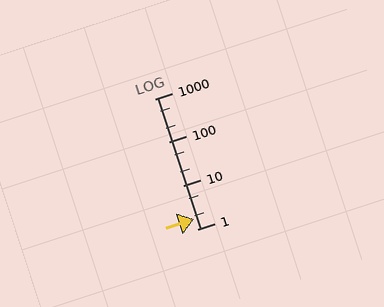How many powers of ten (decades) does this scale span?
The scale spans 3 decades, from 1 to 1000.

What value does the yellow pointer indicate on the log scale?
The pointer indicates approximately 1.7.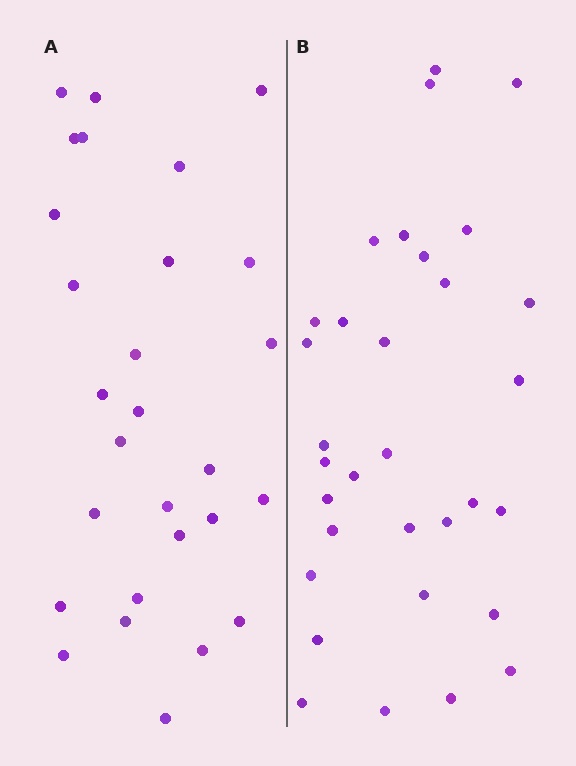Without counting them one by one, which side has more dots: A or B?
Region B (the right region) has more dots.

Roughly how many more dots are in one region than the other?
Region B has about 4 more dots than region A.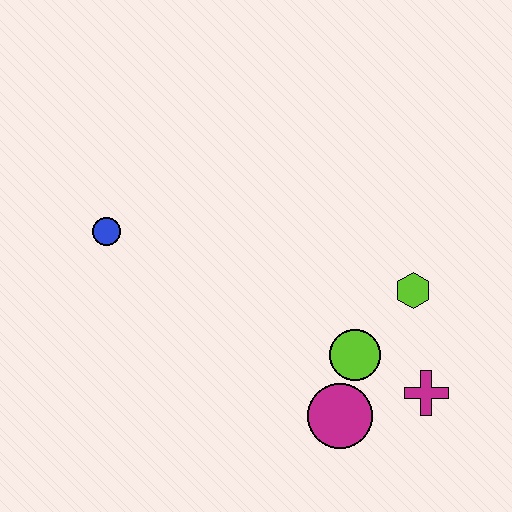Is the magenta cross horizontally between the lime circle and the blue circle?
No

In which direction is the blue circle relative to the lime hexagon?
The blue circle is to the left of the lime hexagon.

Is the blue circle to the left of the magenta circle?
Yes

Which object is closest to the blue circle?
The lime circle is closest to the blue circle.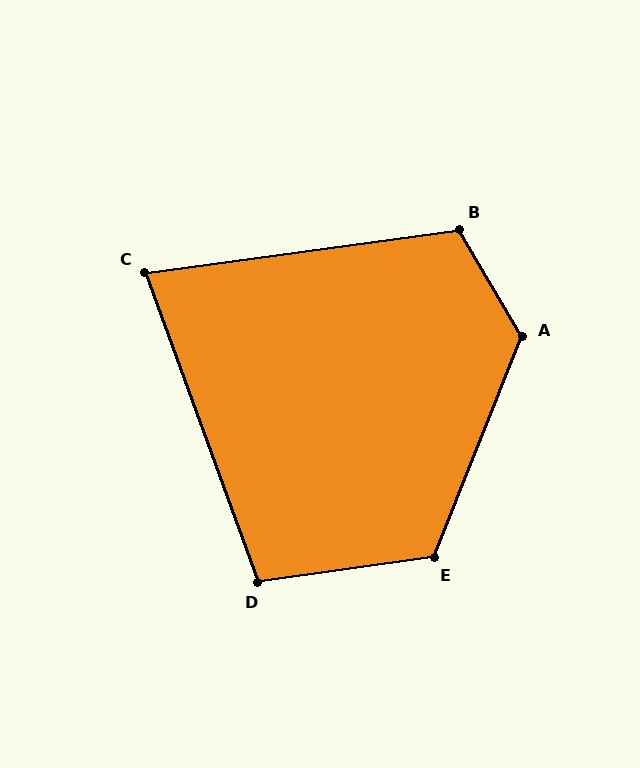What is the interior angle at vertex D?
Approximately 102 degrees (obtuse).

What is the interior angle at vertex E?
Approximately 120 degrees (obtuse).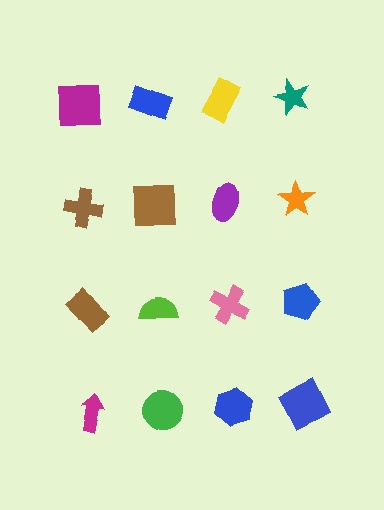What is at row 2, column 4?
An orange star.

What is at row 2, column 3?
A purple ellipse.